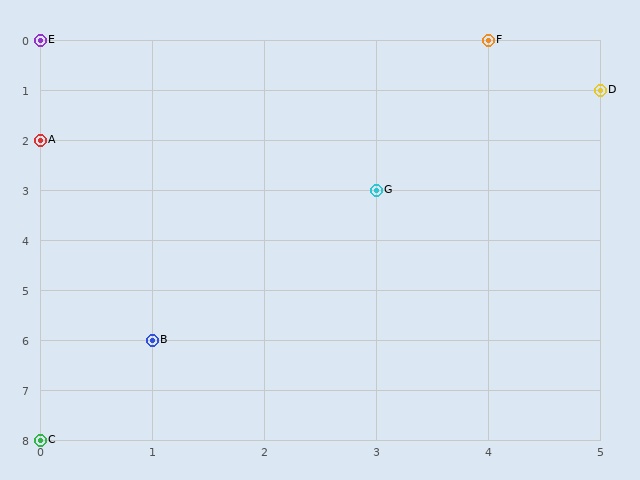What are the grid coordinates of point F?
Point F is at grid coordinates (4, 0).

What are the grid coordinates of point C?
Point C is at grid coordinates (0, 8).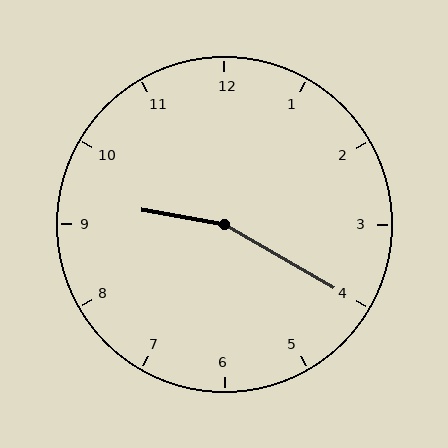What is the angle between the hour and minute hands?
Approximately 160 degrees.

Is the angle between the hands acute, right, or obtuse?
It is obtuse.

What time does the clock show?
9:20.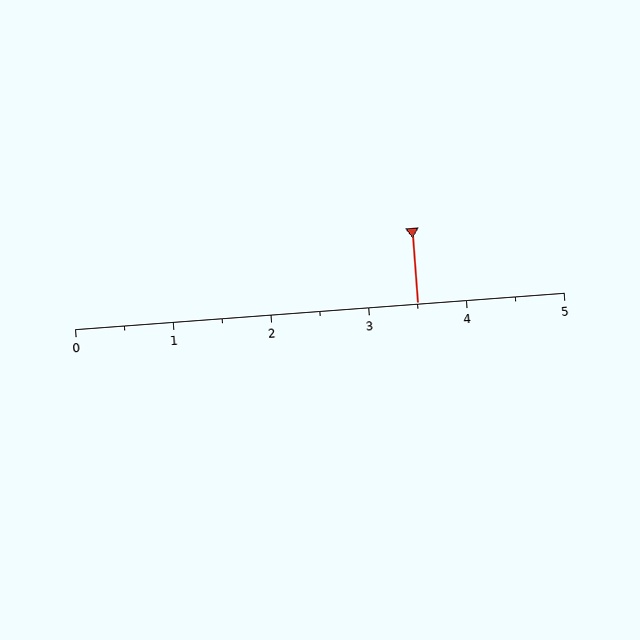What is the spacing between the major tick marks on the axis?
The major ticks are spaced 1 apart.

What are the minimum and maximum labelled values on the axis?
The axis runs from 0 to 5.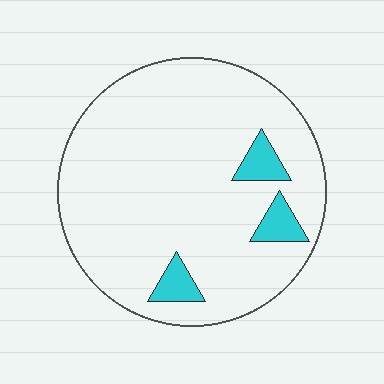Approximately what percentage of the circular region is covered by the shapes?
Approximately 10%.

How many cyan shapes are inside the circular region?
3.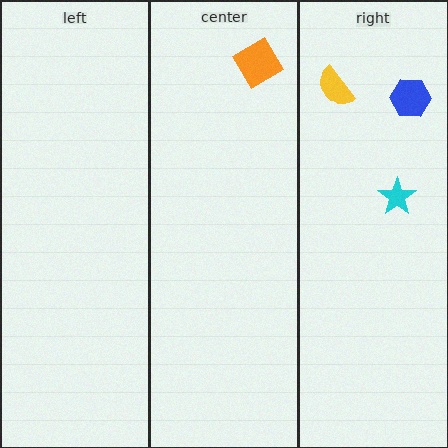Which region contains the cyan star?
The right region.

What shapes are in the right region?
The cyan star, the yellow semicircle, the blue hexagon.